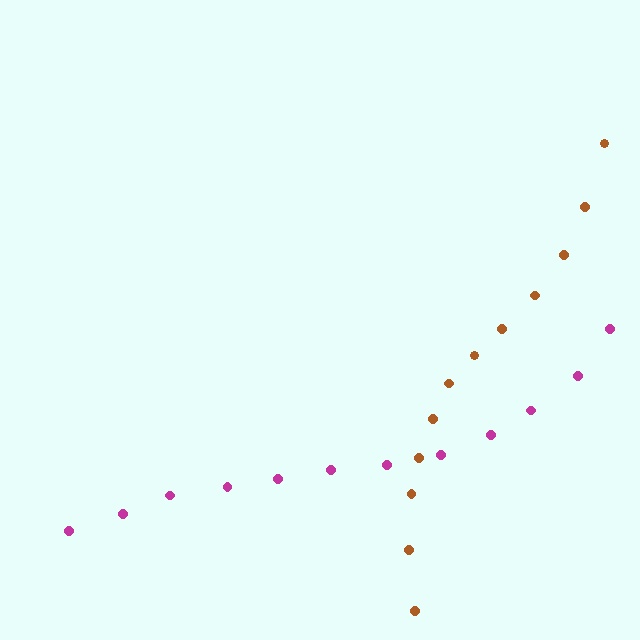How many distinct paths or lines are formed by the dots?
There are 2 distinct paths.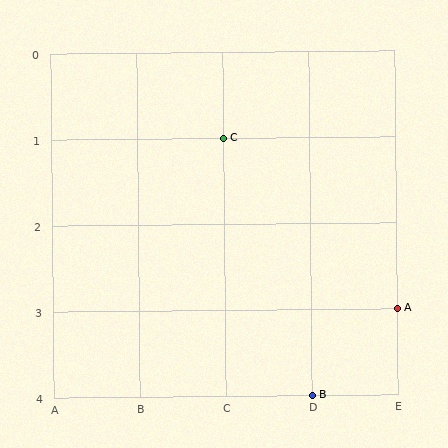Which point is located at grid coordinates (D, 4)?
Point B is at (D, 4).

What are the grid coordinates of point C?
Point C is at grid coordinates (C, 1).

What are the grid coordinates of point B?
Point B is at grid coordinates (D, 4).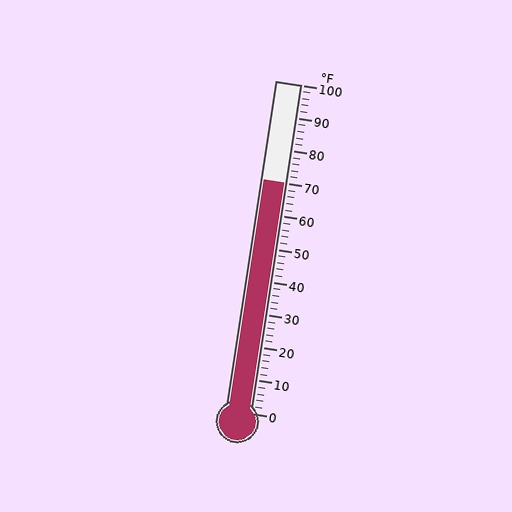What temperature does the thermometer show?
The thermometer shows approximately 70°F.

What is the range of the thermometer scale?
The thermometer scale ranges from 0°F to 100°F.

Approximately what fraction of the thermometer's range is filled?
The thermometer is filled to approximately 70% of its range.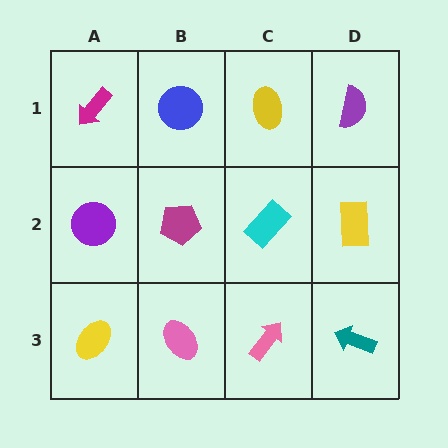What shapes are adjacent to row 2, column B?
A blue circle (row 1, column B), a pink ellipse (row 3, column B), a purple circle (row 2, column A), a cyan rectangle (row 2, column C).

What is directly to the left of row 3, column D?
A pink arrow.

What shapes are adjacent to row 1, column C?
A cyan rectangle (row 2, column C), a blue circle (row 1, column B), a purple semicircle (row 1, column D).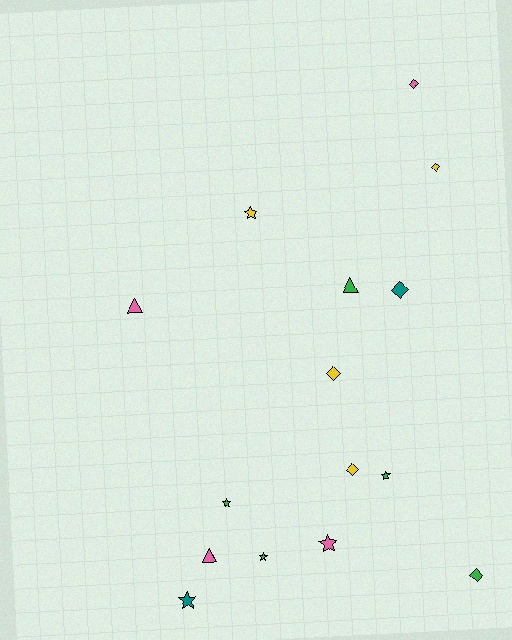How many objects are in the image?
There are 15 objects.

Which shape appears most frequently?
Star, with 6 objects.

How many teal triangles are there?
There are no teal triangles.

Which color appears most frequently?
Green, with 5 objects.